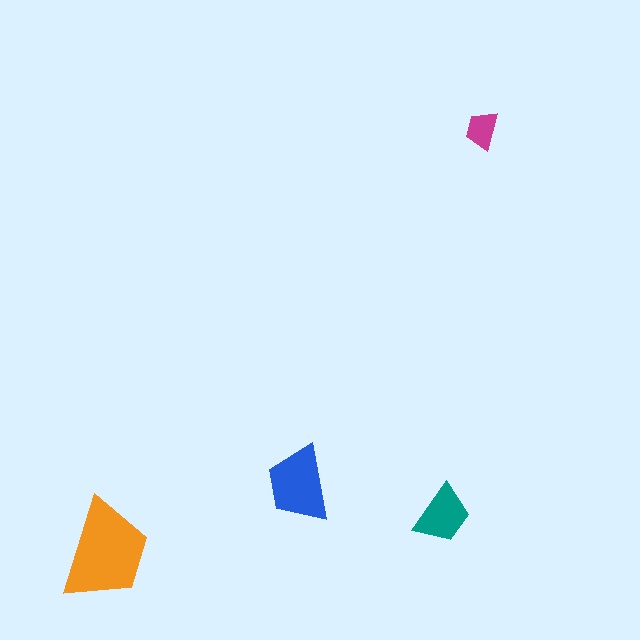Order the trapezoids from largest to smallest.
the orange one, the blue one, the teal one, the magenta one.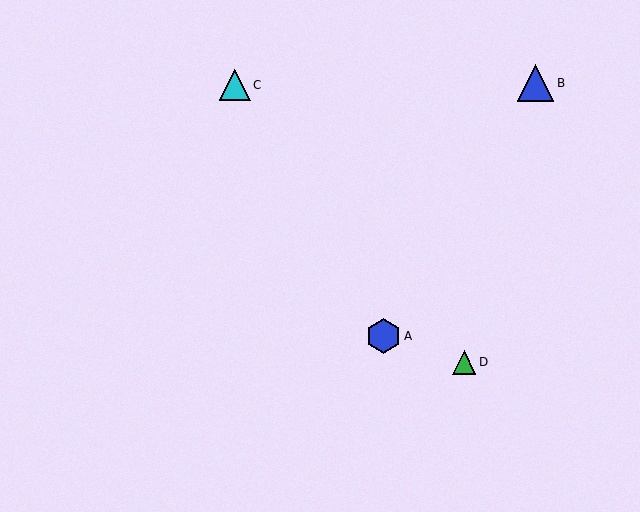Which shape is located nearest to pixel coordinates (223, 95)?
The cyan triangle (labeled C) at (235, 85) is nearest to that location.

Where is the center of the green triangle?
The center of the green triangle is at (464, 362).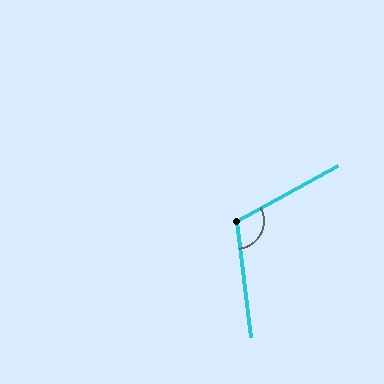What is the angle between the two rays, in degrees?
Approximately 112 degrees.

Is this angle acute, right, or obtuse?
It is obtuse.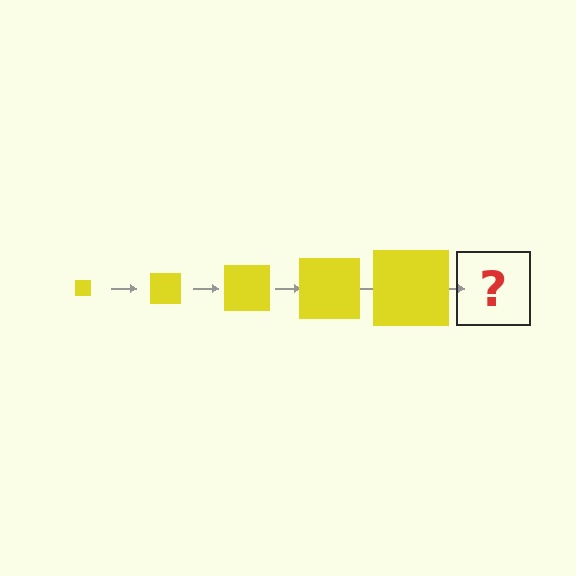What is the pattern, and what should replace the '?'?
The pattern is that the square gets progressively larger each step. The '?' should be a yellow square, larger than the previous one.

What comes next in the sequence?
The next element should be a yellow square, larger than the previous one.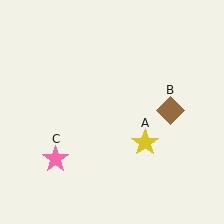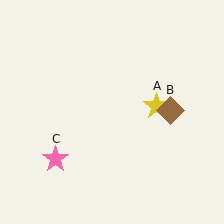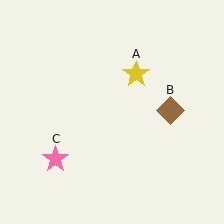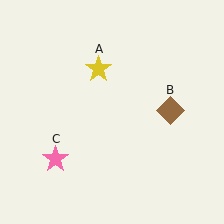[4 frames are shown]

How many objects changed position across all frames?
1 object changed position: yellow star (object A).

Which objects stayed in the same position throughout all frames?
Brown diamond (object B) and pink star (object C) remained stationary.